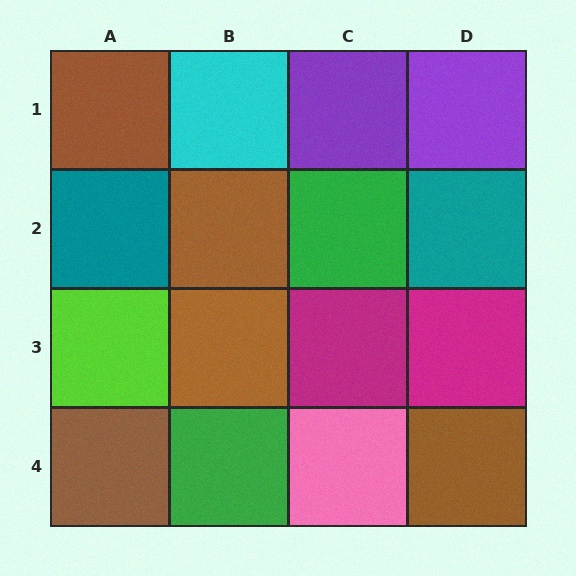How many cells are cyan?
1 cell is cyan.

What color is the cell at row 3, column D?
Magenta.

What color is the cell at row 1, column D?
Purple.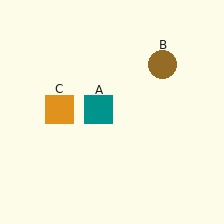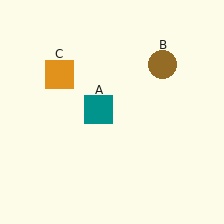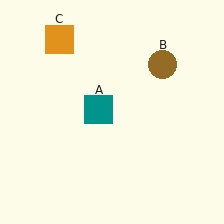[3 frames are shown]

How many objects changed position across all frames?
1 object changed position: orange square (object C).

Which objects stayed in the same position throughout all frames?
Teal square (object A) and brown circle (object B) remained stationary.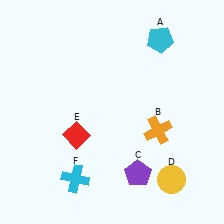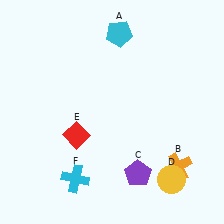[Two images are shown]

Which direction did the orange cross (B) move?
The orange cross (B) moved down.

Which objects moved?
The objects that moved are: the cyan pentagon (A), the orange cross (B).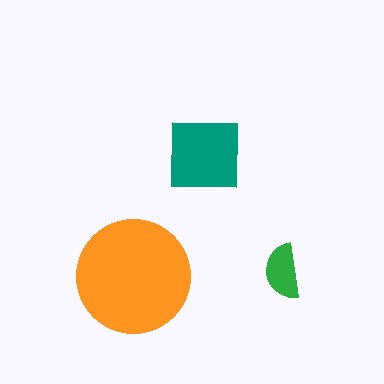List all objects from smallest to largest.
The green semicircle, the teal square, the orange circle.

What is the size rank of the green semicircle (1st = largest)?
3rd.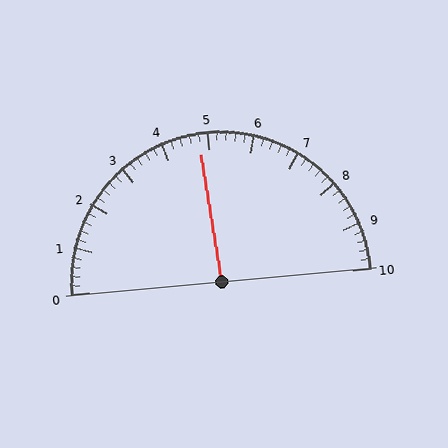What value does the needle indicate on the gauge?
The needle indicates approximately 4.8.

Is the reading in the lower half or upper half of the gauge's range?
The reading is in the lower half of the range (0 to 10).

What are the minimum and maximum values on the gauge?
The gauge ranges from 0 to 10.